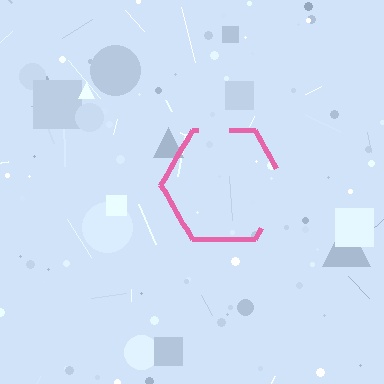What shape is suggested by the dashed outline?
The dashed outline suggests a hexagon.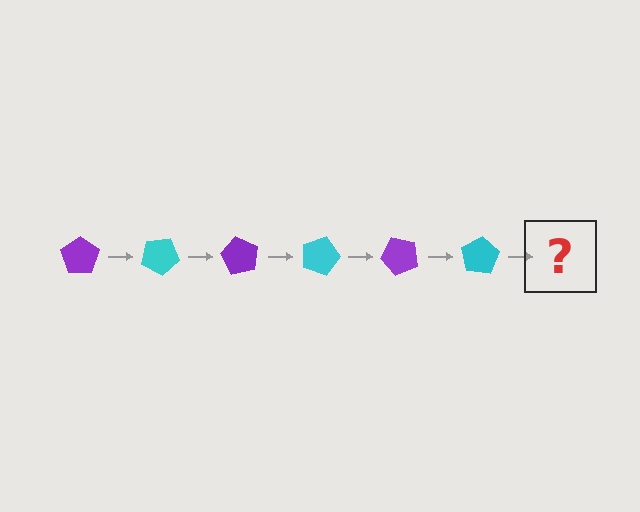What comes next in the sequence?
The next element should be a purple pentagon, rotated 180 degrees from the start.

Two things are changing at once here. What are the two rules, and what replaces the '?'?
The two rules are that it rotates 30 degrees each step and the color cycles through purple and cyan. The '?' should be a purple pentagon, rotated 180 degrees from the start.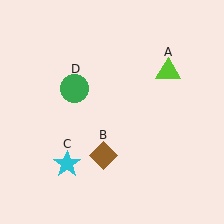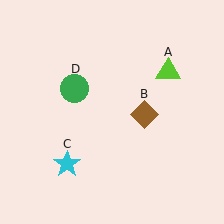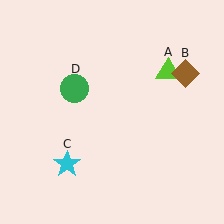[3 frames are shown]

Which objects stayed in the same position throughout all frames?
Lime triangle (object A) and cyan star (object C) and green circle (object D) remained stationary.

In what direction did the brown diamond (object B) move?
The brown diamond (object B) moved up and to the right.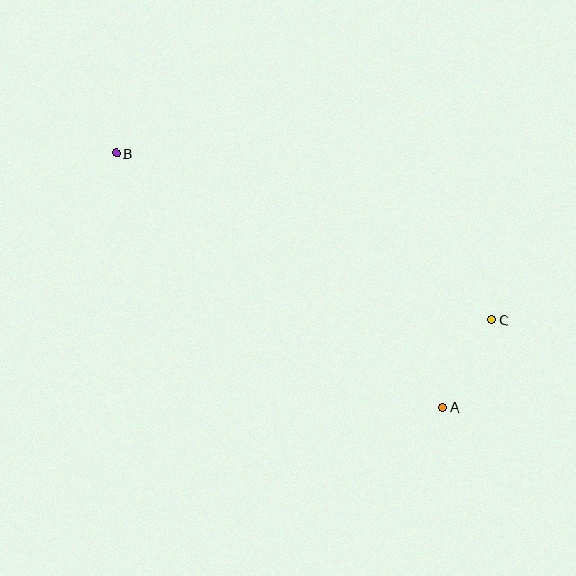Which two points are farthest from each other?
Points A and B are farthest from each other.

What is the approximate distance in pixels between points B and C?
The distance between B and C is approximately 411 pixels.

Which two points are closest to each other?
Points A and C are closest to each other.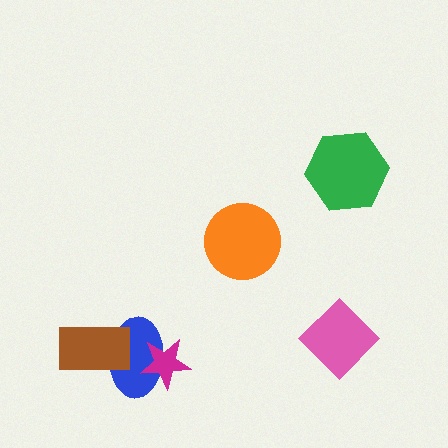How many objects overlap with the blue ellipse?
2 objects overlap with the blue ellipse.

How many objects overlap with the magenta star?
1 object overlaps with the magenta star.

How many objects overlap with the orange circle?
0 objects overlap with the orange circle.